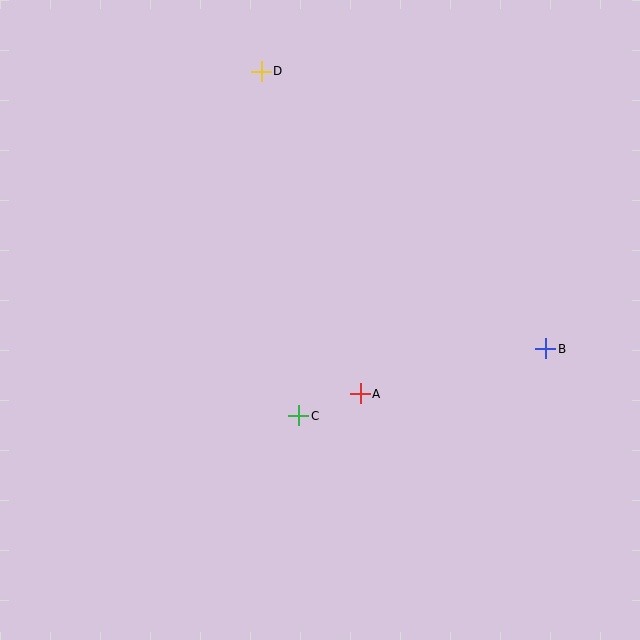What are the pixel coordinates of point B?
Point B is at (546, 349).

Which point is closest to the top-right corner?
Point B is closest to the top-right corner.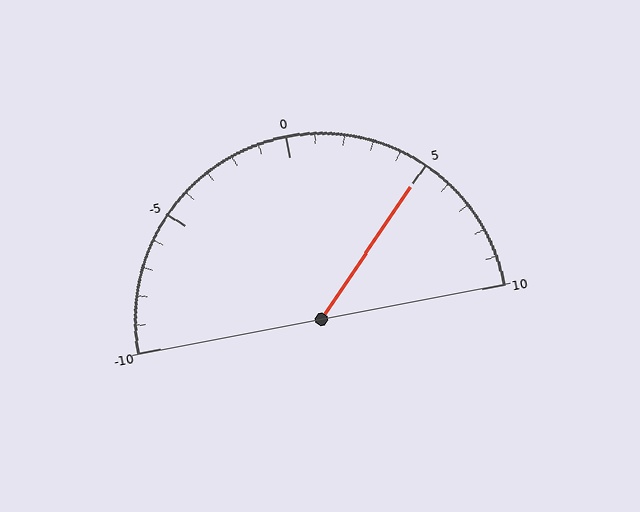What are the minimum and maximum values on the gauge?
The gauge ranges from -10 to 10.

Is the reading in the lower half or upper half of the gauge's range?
The reading is in the upper half of the range (-10 to 10).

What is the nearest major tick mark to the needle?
The nearest major tick mark is 5.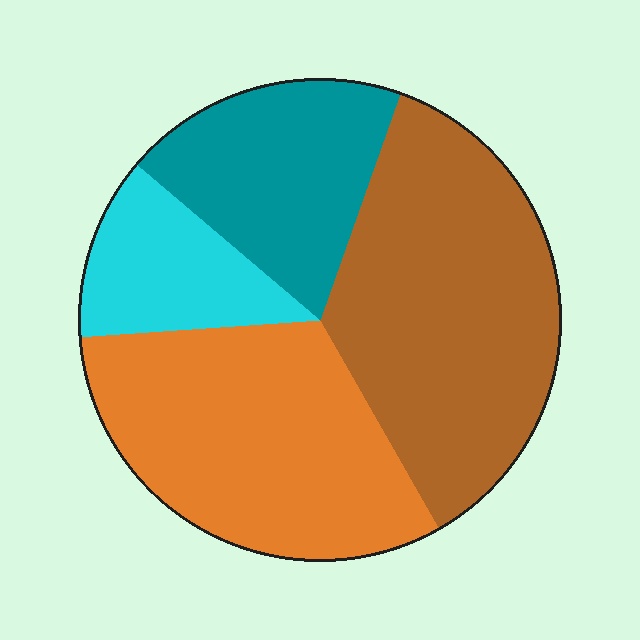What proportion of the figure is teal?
Teal covers 19% of the figure.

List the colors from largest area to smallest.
From largest to smallest: brown, orange, teal, cyan.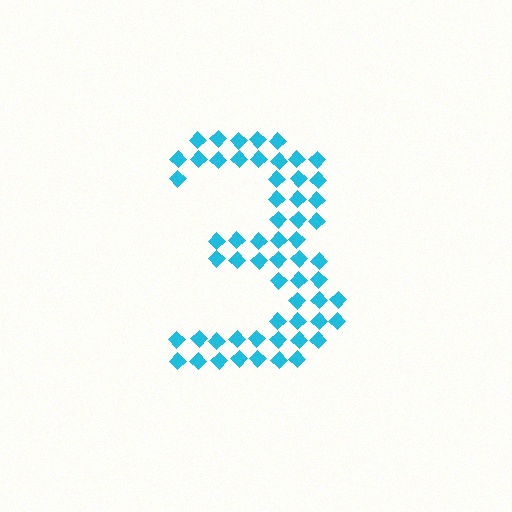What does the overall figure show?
The overall figure shows the digit 3.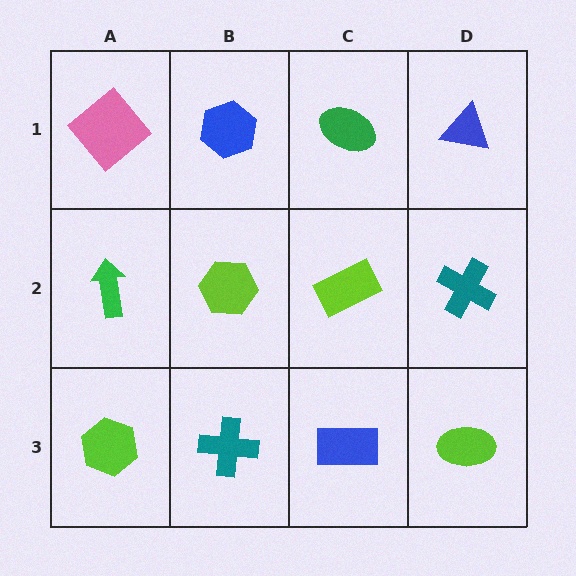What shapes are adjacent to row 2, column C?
A green ellipse (row 1, column C), a blue rectangle (row 3, column C), a lime hexagon (row 2, column B), a teal cross (row 2, column D).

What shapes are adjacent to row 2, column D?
A blue triangle (row 1, column D), a lime ellipse (row 3, column D), a lime rectangle (row 2, column C).